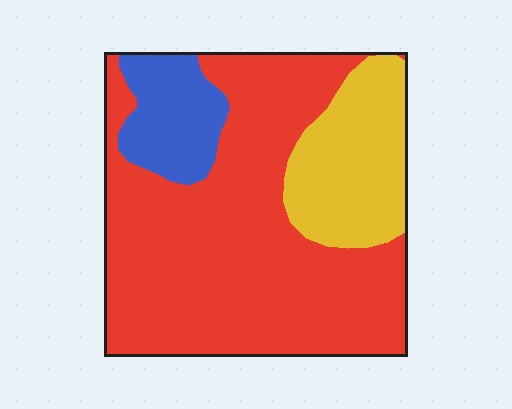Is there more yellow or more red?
Red.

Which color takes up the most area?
Red, at roughly 70%.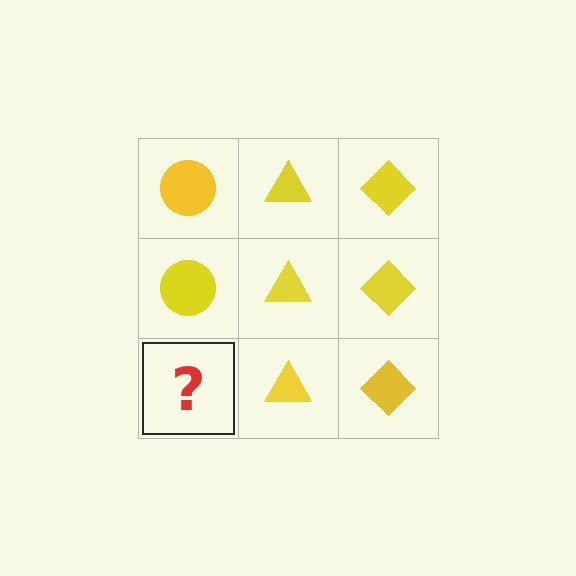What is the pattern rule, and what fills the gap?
The rule is that each column has a consistent shape. The gap should be filled with a yellow circle.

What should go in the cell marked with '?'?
The missing cell should contain a yellow circle.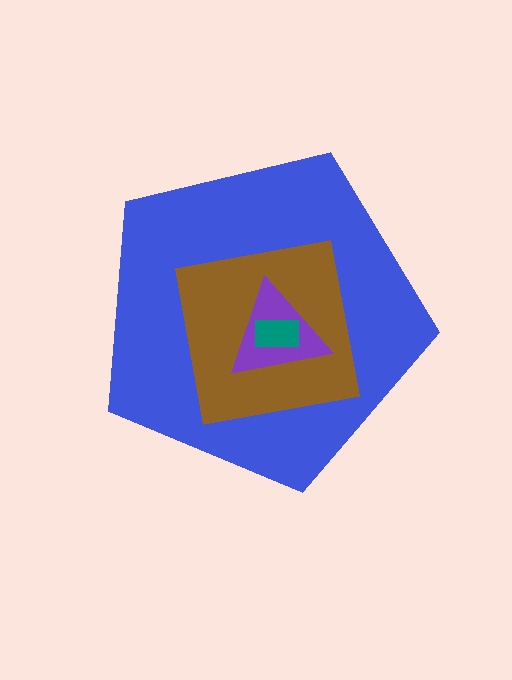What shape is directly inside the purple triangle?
The teal rectangle.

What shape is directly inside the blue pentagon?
The brown square.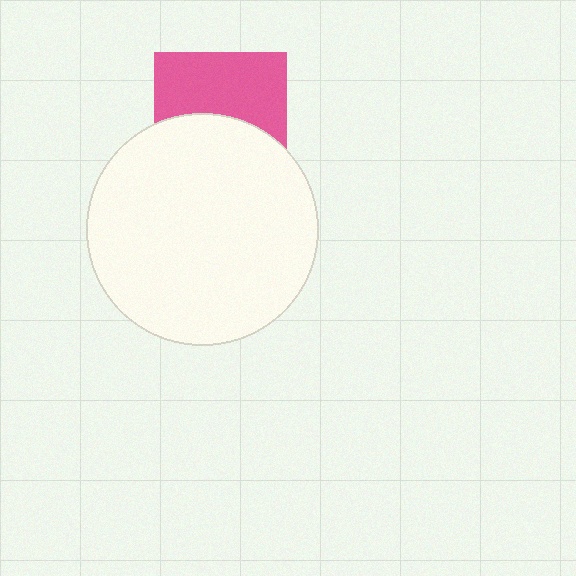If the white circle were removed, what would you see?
You would see the complete pink square.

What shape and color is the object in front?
The object in front is a white circle.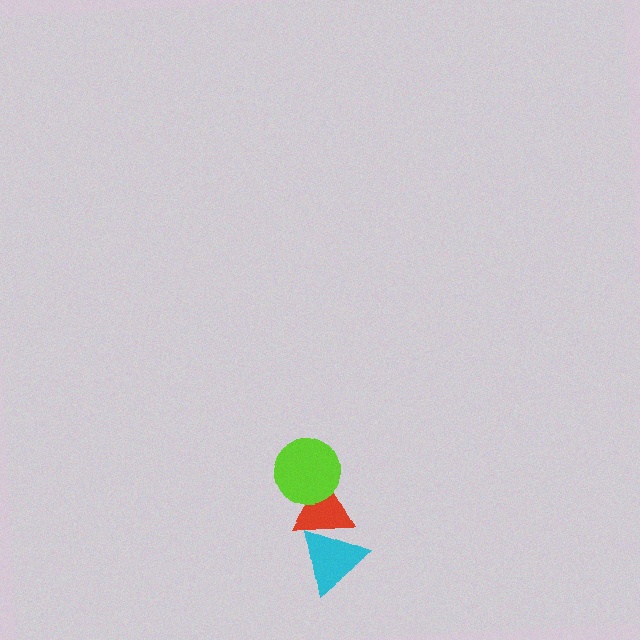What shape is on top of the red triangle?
The lime circle is on top of the red triangle.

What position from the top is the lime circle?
The lime circle is 1st from the top.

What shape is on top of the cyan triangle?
The red triangle is on top of the cyan triangle.